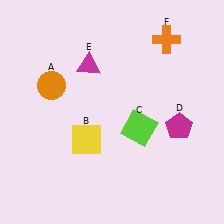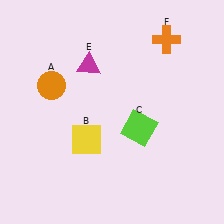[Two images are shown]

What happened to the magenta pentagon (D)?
The magenta pentagon (D) was removed in Image 2. It was in the bottom-right area of Image 1.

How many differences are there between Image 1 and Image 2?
There is 1 difference between the two images.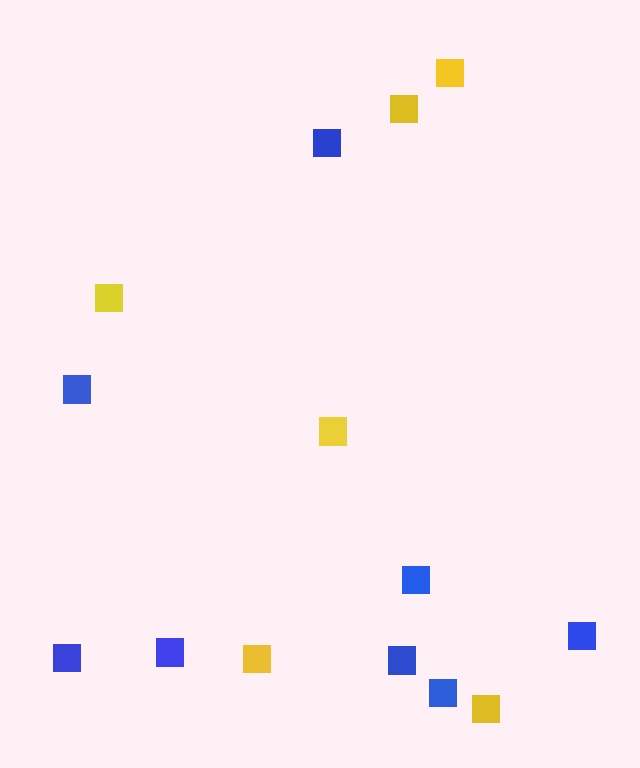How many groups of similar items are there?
There are 2 groups: one group of yellow squares (6) and one group of blue squares (8).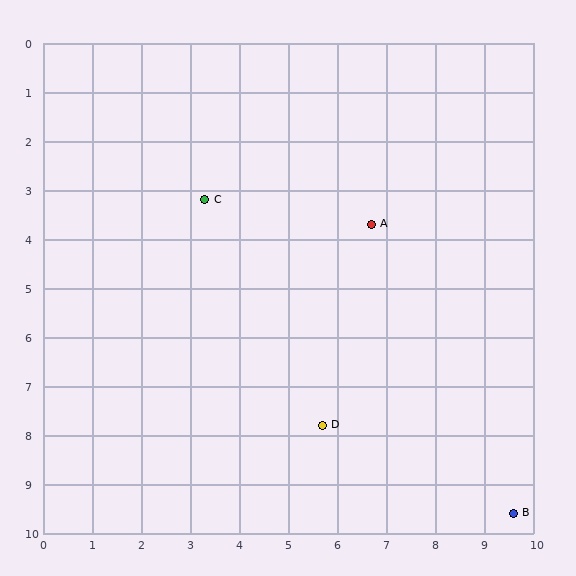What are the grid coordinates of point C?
Point C is at approximately (3.3, 3.2).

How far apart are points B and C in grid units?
Points B and C are about 9.0 grid units apart.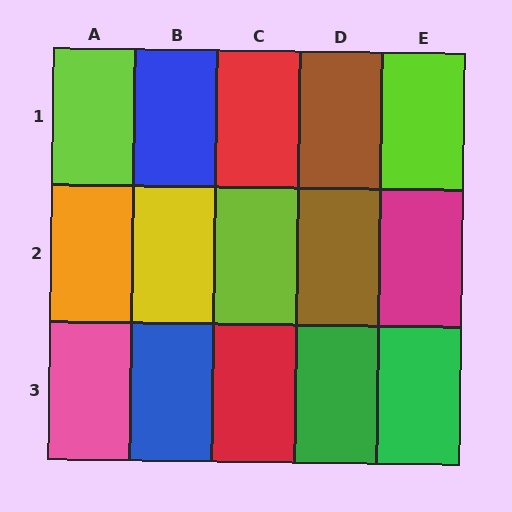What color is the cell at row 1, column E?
Lime.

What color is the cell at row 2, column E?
Magenta.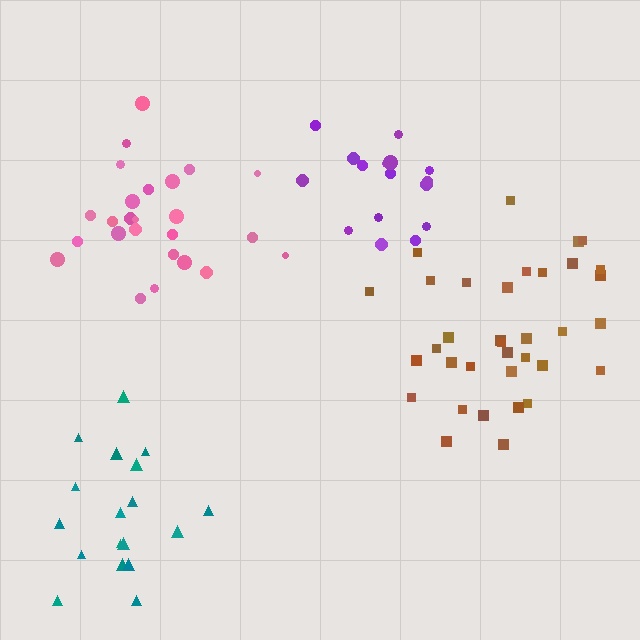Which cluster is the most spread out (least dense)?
Teal.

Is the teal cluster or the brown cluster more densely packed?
Brown.